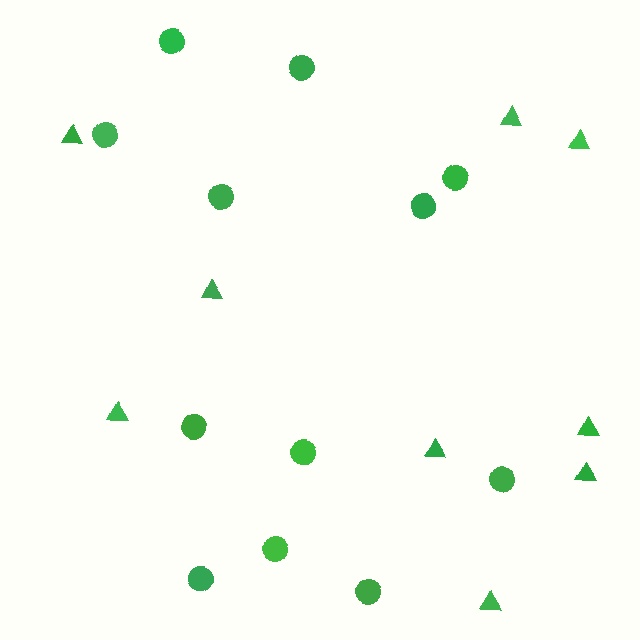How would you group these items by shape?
There are 2 groups: one group of circles (12) and one group of triangles (9).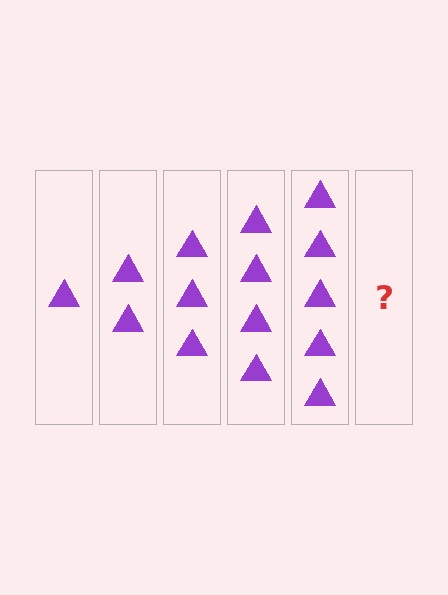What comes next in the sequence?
The next element should be 6 triangles.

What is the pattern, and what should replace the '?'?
The pattern is that each step adds one more triangle. The '?' should be 6 triangles.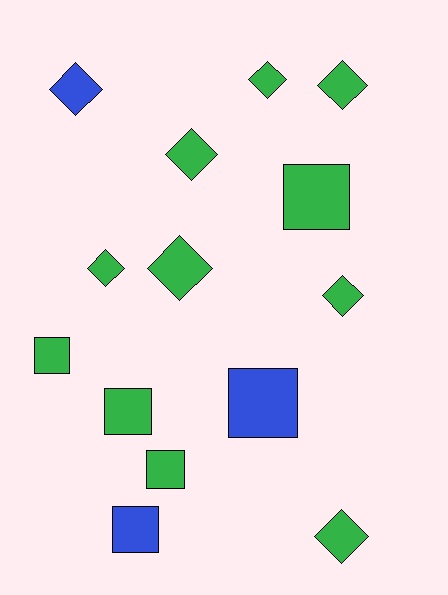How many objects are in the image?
There are 14 objects.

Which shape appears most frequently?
Diamond, with 8 objects.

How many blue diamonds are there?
There is 1 blue diamond.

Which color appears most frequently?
Green, with 11 objects.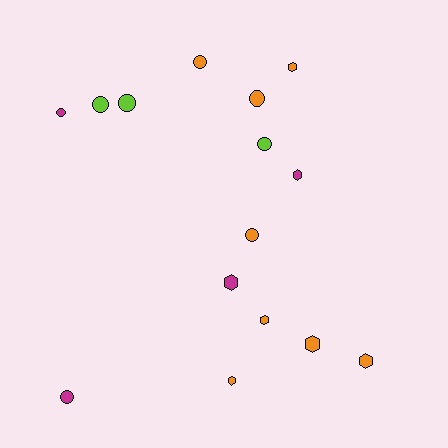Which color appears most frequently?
Orange, with 8 objects.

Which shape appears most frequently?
Circle, with 8 objects.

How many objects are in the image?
There are 15 objects.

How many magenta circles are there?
There are 2 magenta circles.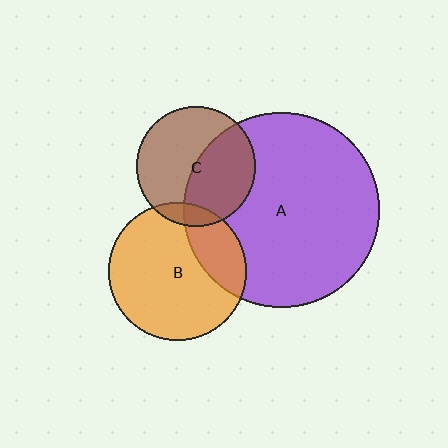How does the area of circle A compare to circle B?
Approximately 2.0 times.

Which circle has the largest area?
Circle A (purple).